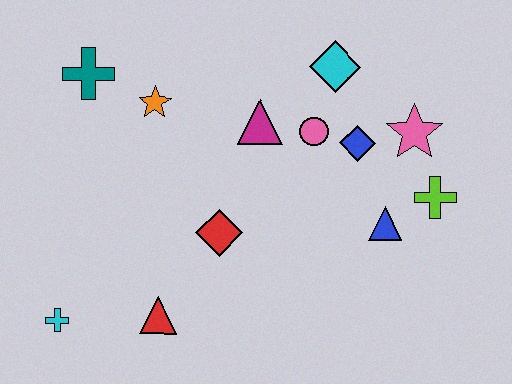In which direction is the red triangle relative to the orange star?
The red triangle is below the orange star.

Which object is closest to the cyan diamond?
The pink circle is closest to the cyan diamond.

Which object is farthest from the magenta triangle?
The cyan cross is farthest from the magenta triangle.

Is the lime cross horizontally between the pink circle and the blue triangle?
No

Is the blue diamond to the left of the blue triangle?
Yes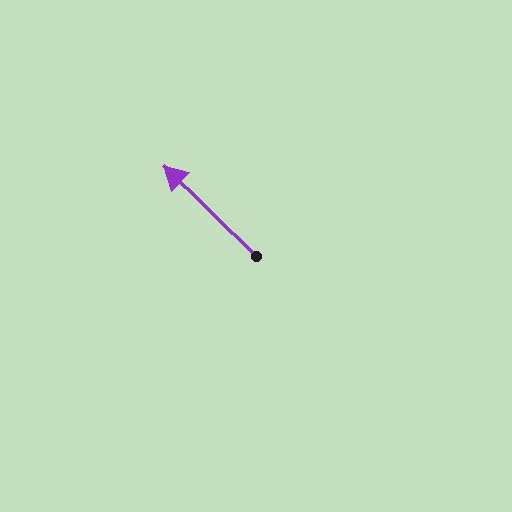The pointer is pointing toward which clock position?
Roughly 10 o'clock.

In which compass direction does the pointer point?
Northwest.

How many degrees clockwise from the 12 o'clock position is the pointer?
Approximately 314 degrees.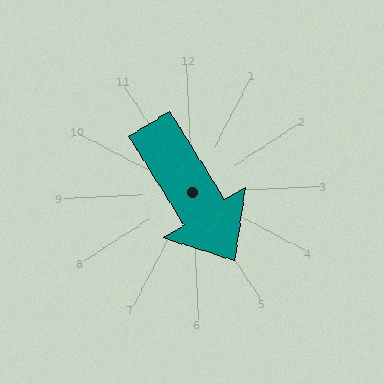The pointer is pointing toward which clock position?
Roughly 5 o'clock.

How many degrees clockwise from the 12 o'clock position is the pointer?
Approximately 150 degrees.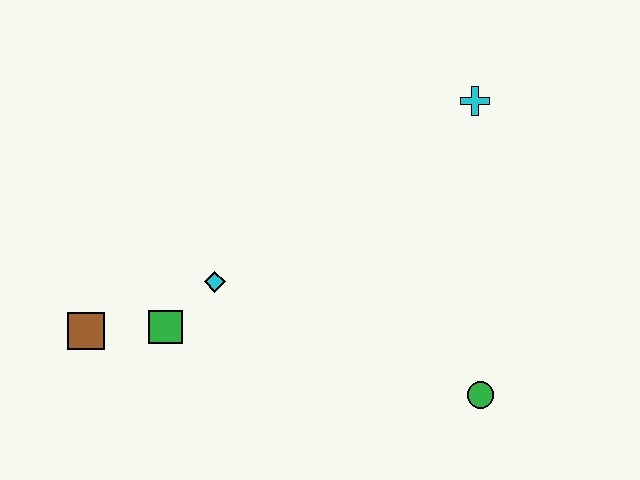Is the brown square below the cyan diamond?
Yes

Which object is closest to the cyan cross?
The green circle is closest to the cyan cross.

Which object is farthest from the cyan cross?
The brown square is farthest from the cyan cross.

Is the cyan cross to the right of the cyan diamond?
Yes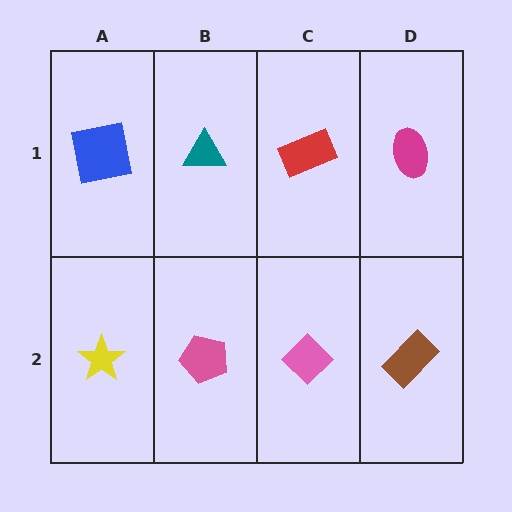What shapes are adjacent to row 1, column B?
A pink pentagon (row 2, column B), a blue square (row 1, column A), a red rectangle (row 1, column C).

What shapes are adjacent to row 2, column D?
A magenta ellipse (row 1, column D), a pink diamond (row 2, column C).